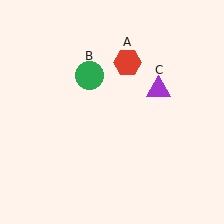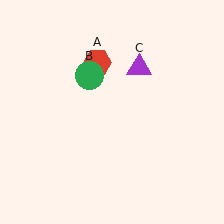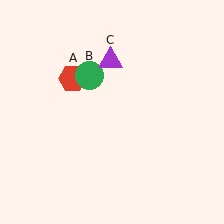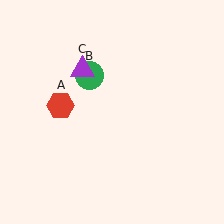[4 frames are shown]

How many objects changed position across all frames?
2 objects changed position: red hexagon (object A), purple triangle (object C).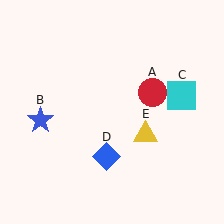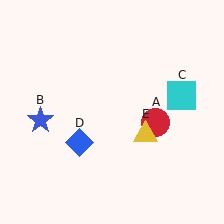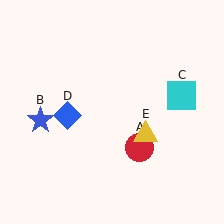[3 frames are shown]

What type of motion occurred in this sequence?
The red circle (object A), blue diamond (object D) rotated clockwise around the center of the scene.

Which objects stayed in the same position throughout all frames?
Blue star (object B) and cyan square (object C) and yellow triangle (object E) remained stationary.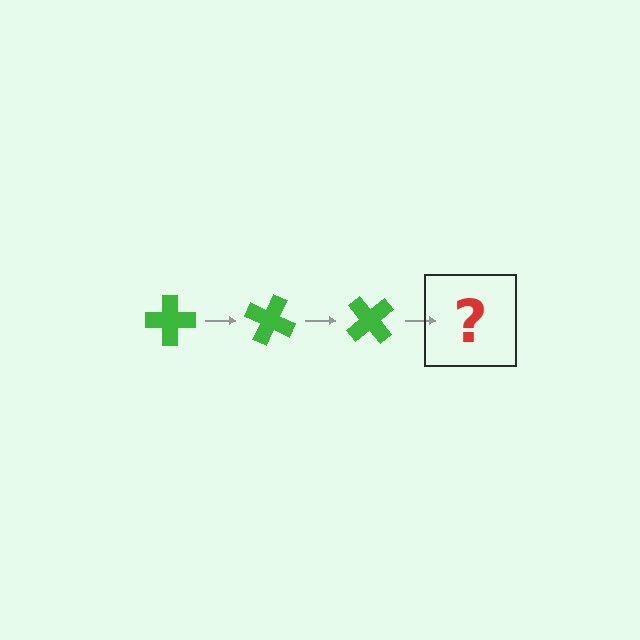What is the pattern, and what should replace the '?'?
The pattern is that the cross rotates 25 degrees each step. The '?' should be a green cross rotated 75 degrees.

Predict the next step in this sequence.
The next step is a green cross rotated 75 degrees.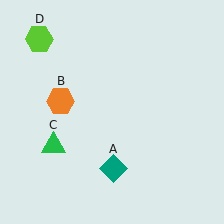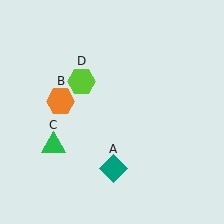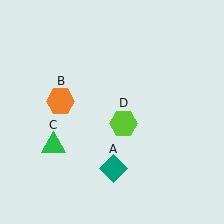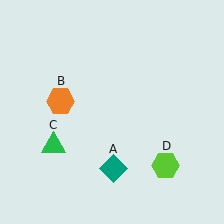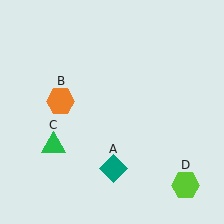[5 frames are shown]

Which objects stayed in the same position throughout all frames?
Teal diamond (object A) and orange hexagon (object B) and green triangle (object C) remained stationary.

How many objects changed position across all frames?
1 object changed position: lime hexagon (object D).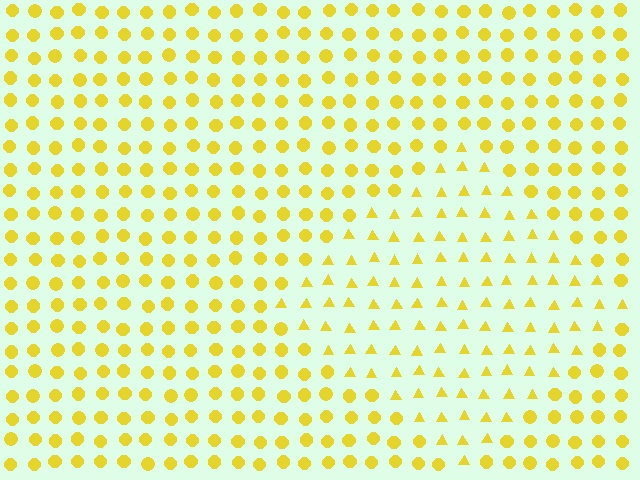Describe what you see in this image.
The image is filled with small yellow elements arranged in a uniform grid. A diamond-shaped region contains triangles, while the surrounding area contains circles. The boundary is defined purely by the change in element shape.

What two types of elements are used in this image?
The image uses triangles inside the diamond region and circles outside it.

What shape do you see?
I see a diamond.